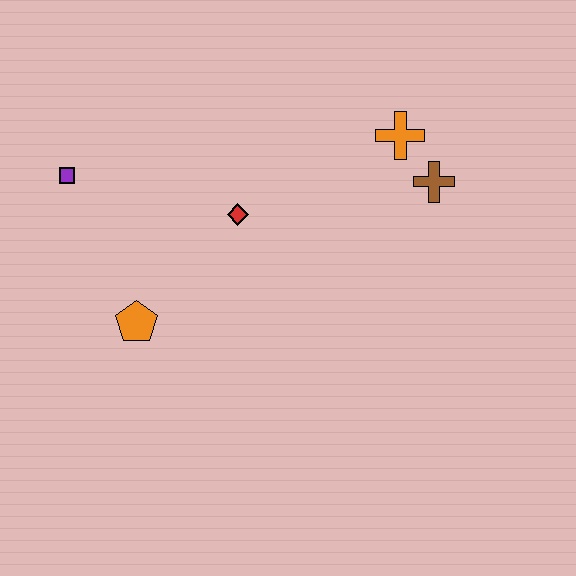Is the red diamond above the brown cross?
No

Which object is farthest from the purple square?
The brown cross is farthest from the purple square.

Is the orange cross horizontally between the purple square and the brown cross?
Yes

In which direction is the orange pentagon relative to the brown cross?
The orange pentagon is to the left of the brown cross.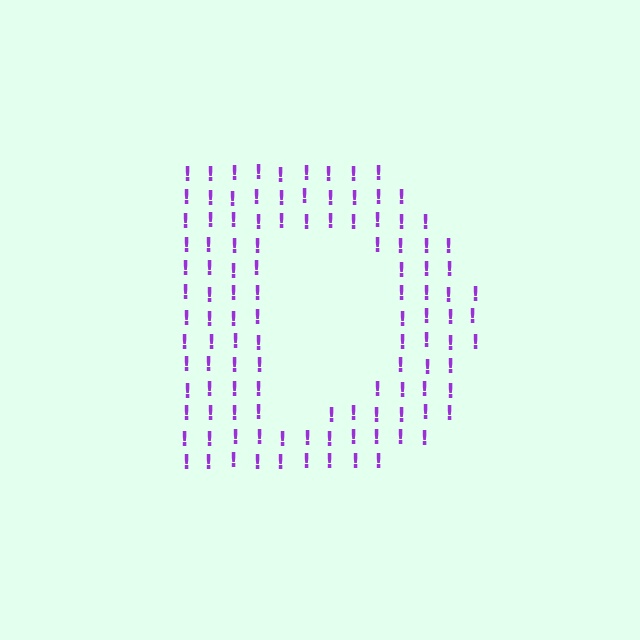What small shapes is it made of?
It is made of small exclamation marks.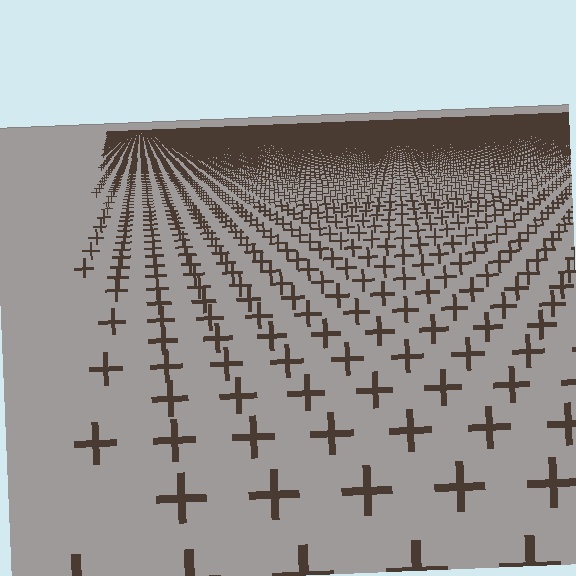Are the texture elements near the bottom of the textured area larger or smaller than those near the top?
Larger. Near the bottom, elements are closer to the viewer and appear at a bigger on-screen size.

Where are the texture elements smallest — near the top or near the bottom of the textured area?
Near the top.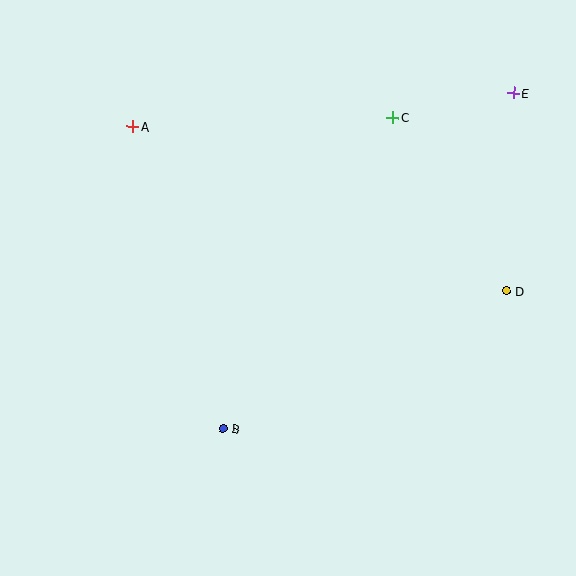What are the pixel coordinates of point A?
Point A is at (133, 127).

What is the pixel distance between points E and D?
The distance between E and D is 198 pixels.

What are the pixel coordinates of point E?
Point E is at (514, 93).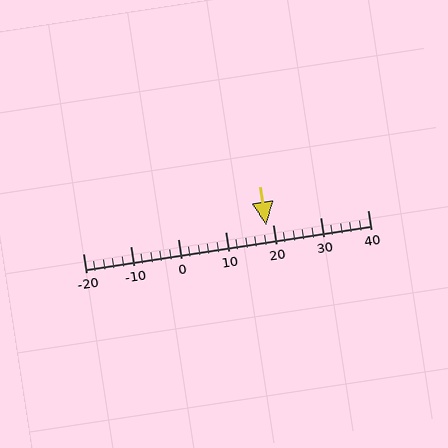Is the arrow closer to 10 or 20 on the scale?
The arrow is closer to 20.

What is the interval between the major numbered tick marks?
The major tick marks are spaced 10 units apart.